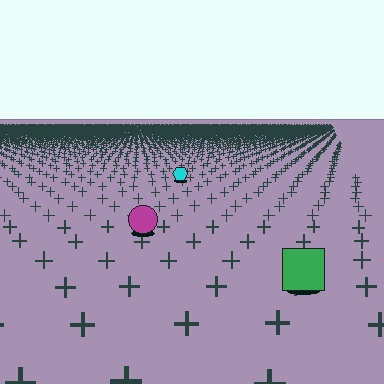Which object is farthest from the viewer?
The cyan hexagon is farthest from the viewer. It appears smaller and the ground texture around it is denser.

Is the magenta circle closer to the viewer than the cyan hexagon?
Yes. The magenta circle is closer — you can tell from the texture gradient: the ground texture is coarser near it.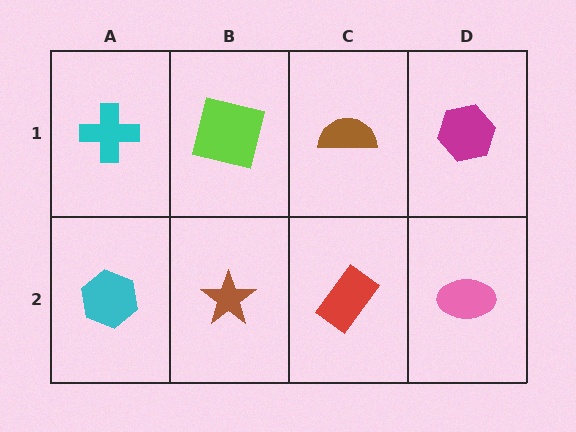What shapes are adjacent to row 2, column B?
A lime square (row 1, column B), a cyan hexagon (row 2, column A), a red rectangle (row 2, column C).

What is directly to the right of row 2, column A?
A brown star.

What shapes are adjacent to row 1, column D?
A pink ellipse (row 2, column D), a brown semicircle (row 1, column C).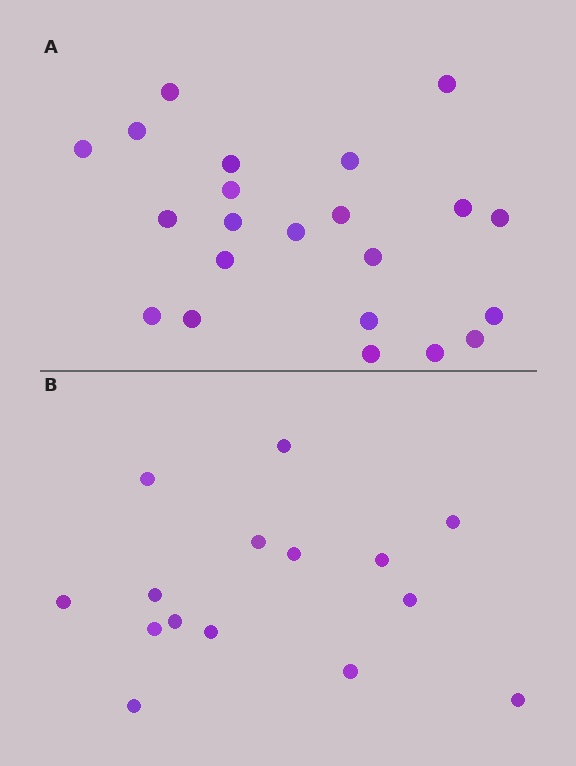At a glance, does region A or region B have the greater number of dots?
Region A (the top region) has more dots.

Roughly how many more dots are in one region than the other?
Region A has roughly 8 or so more dots than region B.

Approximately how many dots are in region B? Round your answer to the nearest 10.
About 20 dots. (The exact count is 15, which rounds to 20.)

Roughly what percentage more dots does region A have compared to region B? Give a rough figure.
About 45% more.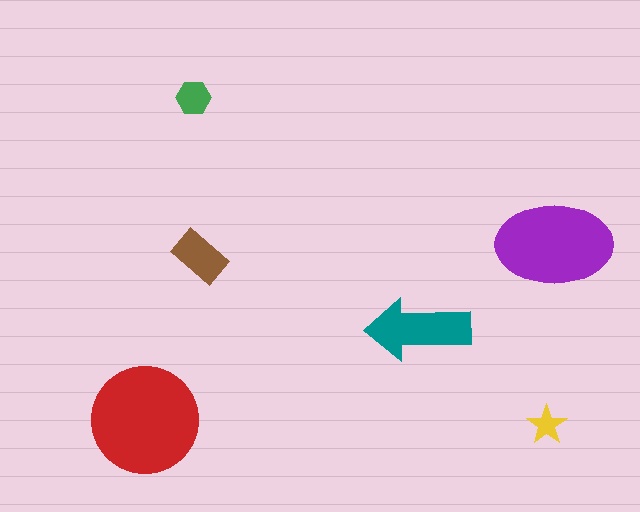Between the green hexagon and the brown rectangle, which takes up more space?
The brown rectangle.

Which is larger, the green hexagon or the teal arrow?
The teal arrow.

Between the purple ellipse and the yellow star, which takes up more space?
The purple ellipse.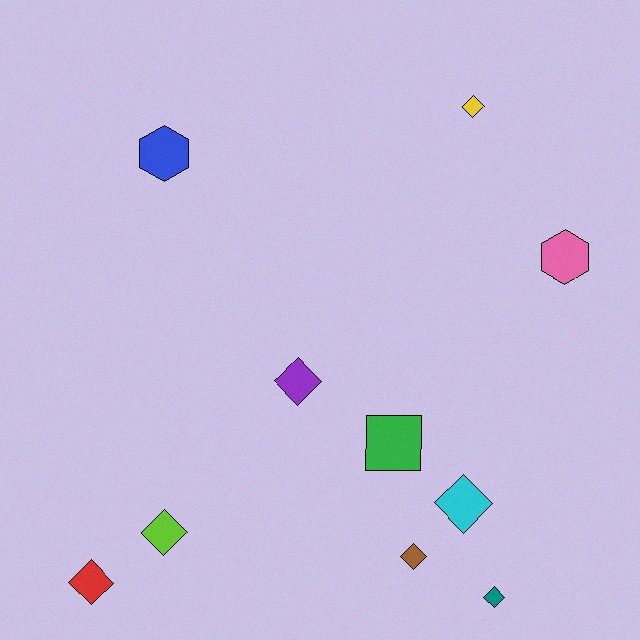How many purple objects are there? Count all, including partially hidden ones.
There is 1 purple object.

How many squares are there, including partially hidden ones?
There is 1 square.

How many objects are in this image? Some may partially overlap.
There are 10 objects.